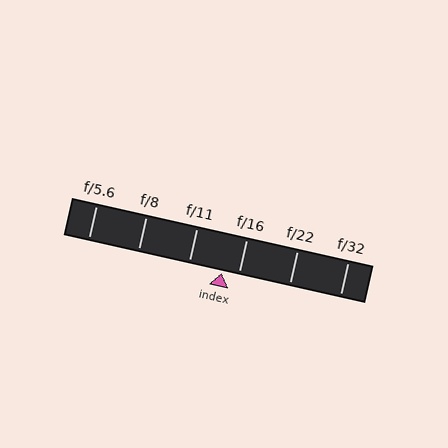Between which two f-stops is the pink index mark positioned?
The index mark is between f/11 and f/16.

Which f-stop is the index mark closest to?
The index mark is closest to f/16.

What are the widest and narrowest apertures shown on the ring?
The widest aperture shown is f/5.6 and the narrowest is f/32.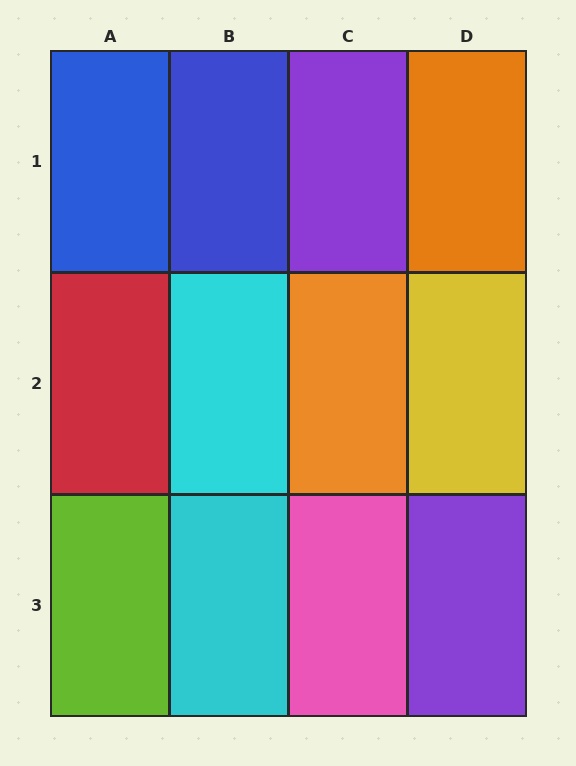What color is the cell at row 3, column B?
Cyan.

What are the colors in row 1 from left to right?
Blue, blue, purple, orange.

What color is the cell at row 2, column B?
Cyan.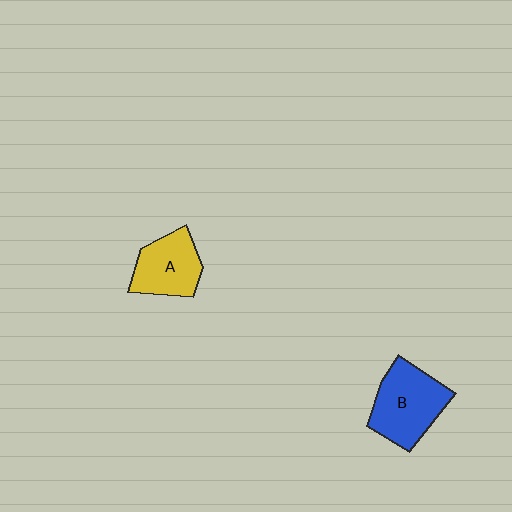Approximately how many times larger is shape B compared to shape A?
Approximately 1.3 times.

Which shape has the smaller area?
Shape A (yellow).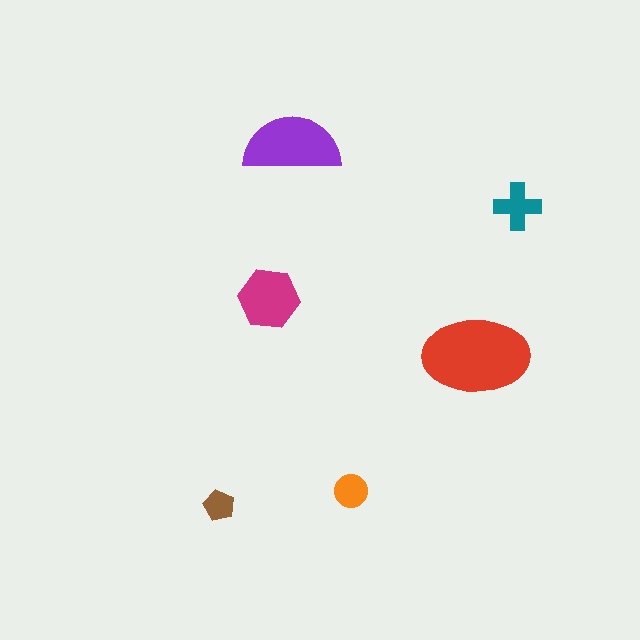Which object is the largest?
The red ellipse.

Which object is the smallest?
The brown pentagon.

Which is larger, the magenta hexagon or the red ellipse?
The red ellipse.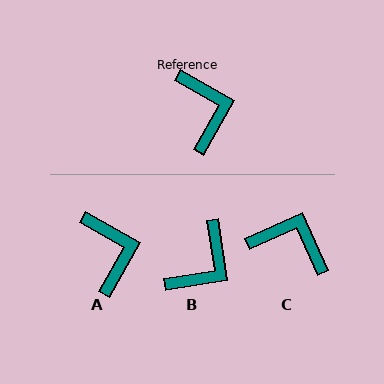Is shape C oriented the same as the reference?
No, it is off by about 54 degrees.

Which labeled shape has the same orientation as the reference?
A.